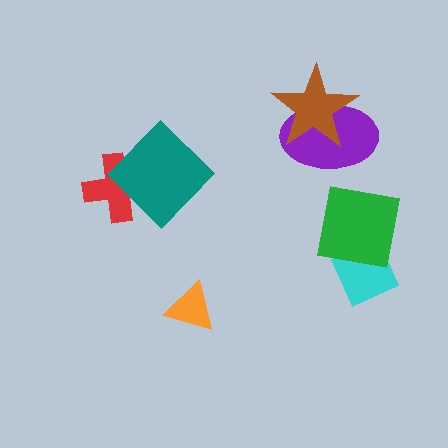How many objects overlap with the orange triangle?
0 objects overlap with the orange triangle.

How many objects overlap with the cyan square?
1 object overlaps with the cyan square.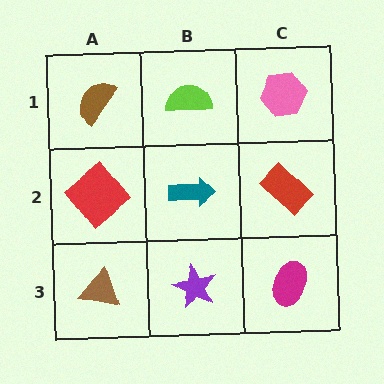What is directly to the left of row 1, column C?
A lime semicircle.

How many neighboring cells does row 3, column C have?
2.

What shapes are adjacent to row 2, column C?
A pink hexagon (row 1, column C), a magenta ellipse (row 3, column C), a teal arrow (row 2, column B).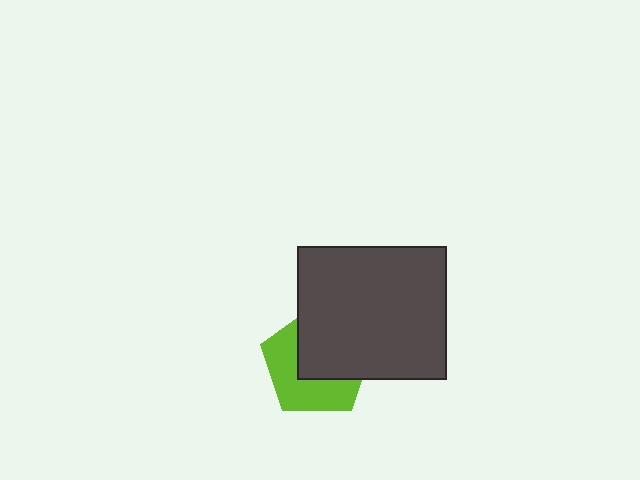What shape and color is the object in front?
The object in front is a dark gray rectangle.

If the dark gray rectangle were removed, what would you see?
You would see the complete lime pentagon.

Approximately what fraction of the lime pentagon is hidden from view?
Roughly 51% of the lime pentagon is hidden behind the dark gray rectangle.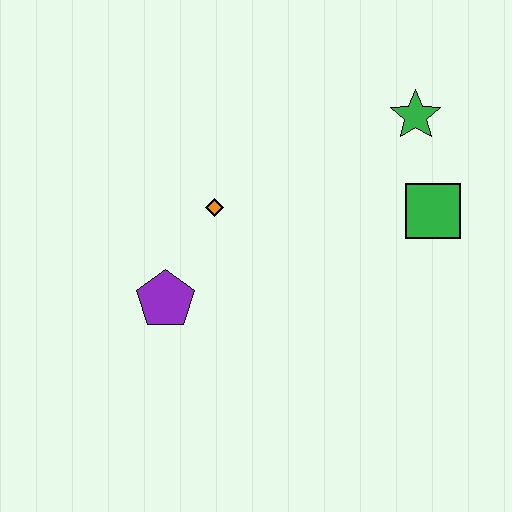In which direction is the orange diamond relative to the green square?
The orange diamond is to the left of the green square.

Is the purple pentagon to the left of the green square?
Yes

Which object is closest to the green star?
The green square is closest to the green star.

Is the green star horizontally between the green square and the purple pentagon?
Yes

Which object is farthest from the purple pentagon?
The green star is farthest from the purple pentagon.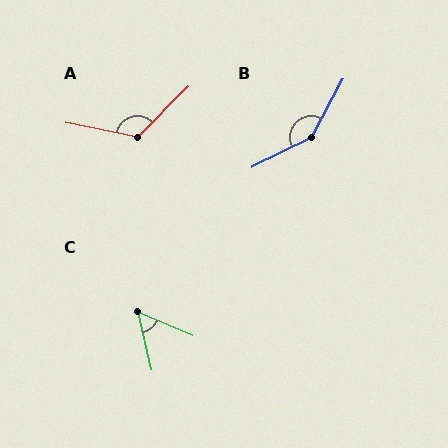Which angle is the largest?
B, at approximately 145 degrees.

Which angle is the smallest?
C, at approximately 54 degrees.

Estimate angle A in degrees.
Approximately 124 degrees.